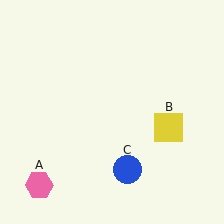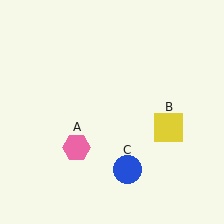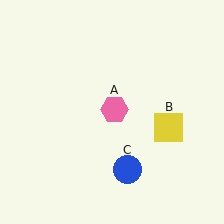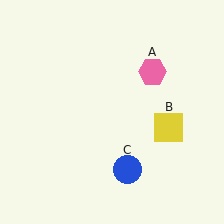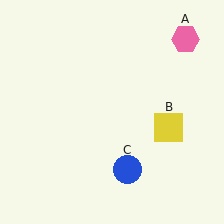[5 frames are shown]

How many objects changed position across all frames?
1 object changed position: pink hexagon (object A).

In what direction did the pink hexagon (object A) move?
The pink hexagon (object A) moved up and to the right.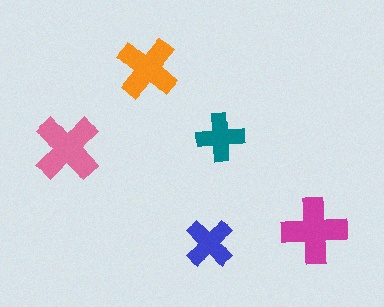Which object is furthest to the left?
The pink cross is leftmost.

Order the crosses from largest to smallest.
the pink one, the magenta one, the orange one, the blue one, the teal one.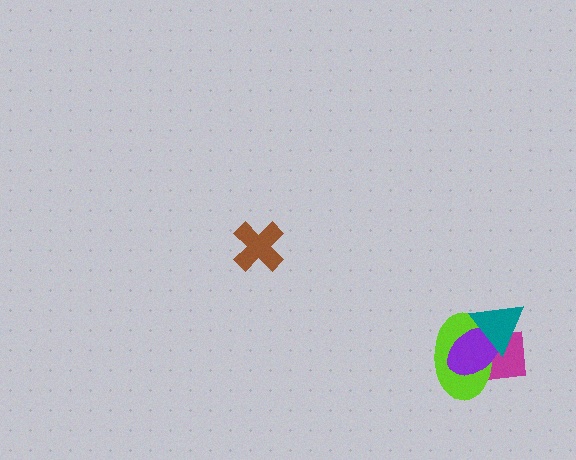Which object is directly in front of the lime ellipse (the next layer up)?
The purple ellipse is directly in front of the lime ellipse.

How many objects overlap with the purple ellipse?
3 objects overlap with the purple ellipse.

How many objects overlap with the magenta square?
3 objects overlap with the magenta square.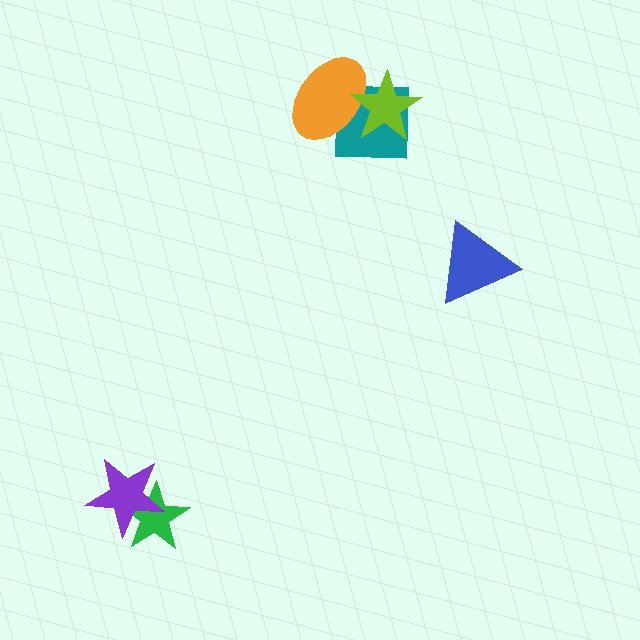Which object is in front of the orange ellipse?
The lime star is in front of the orange ellipse.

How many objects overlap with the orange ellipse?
2 objects overlap with the orange ellipse.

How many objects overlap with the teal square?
2 objects overlap with the teal square.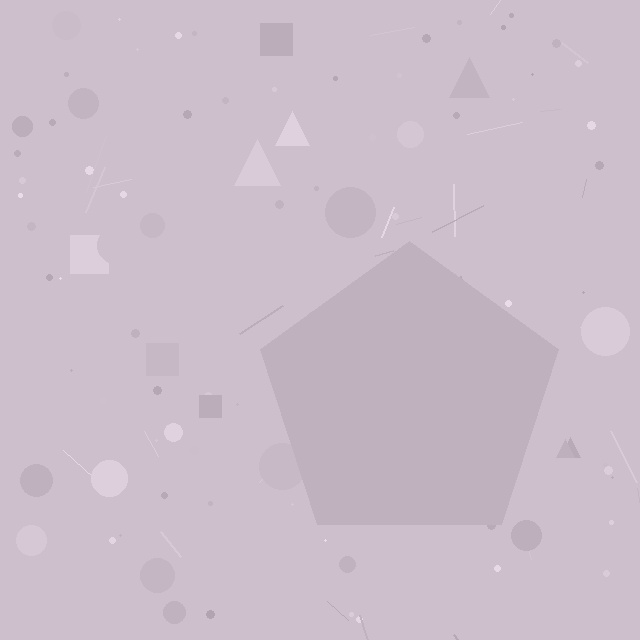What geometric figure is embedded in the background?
A pentagon is embedded in the background.